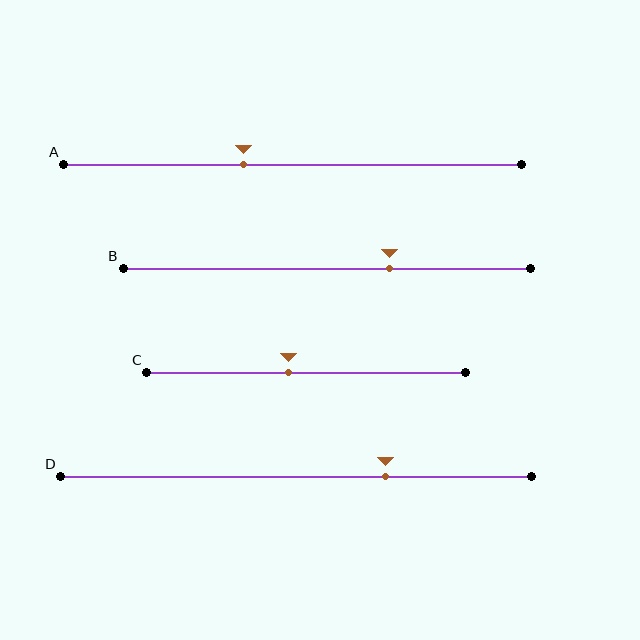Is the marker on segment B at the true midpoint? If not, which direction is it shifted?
No, the marker on segment B is shifted to the right by about 15% of the segment length.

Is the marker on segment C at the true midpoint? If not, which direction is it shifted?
No, the marker on segment C is shifted to the left by about 6% of the segment length.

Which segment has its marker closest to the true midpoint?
Segment C has its marker closest to the true midpoint.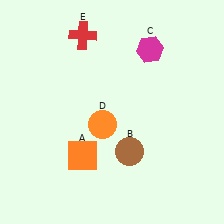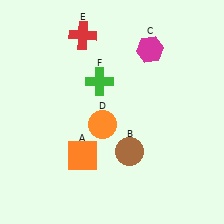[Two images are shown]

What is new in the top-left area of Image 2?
A green cross (F) was added in the top-left area of Image 2.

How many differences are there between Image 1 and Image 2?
There is 1 difference between the two images.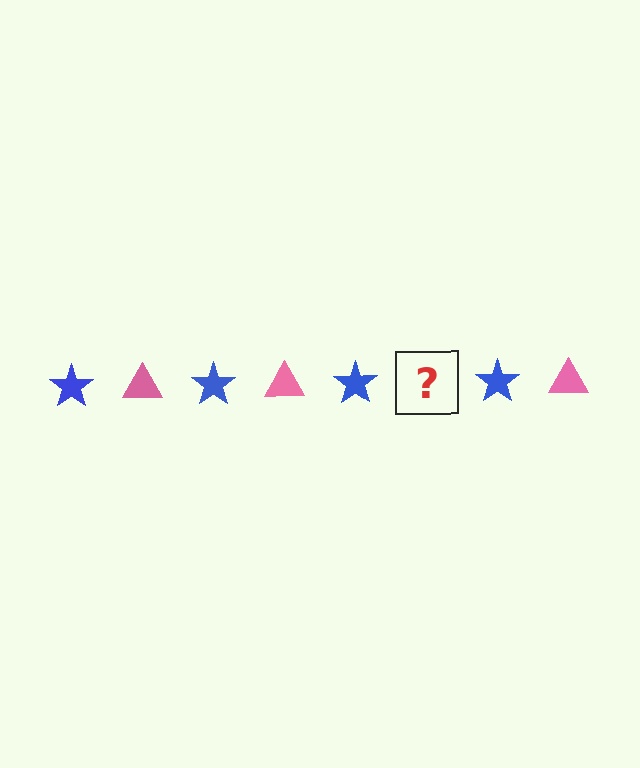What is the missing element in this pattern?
The missing element is a pink triangle.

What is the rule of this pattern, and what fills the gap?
The rule is that the pattern alternates between blue star and pink triangle. The gap should be filled with a pink triangle.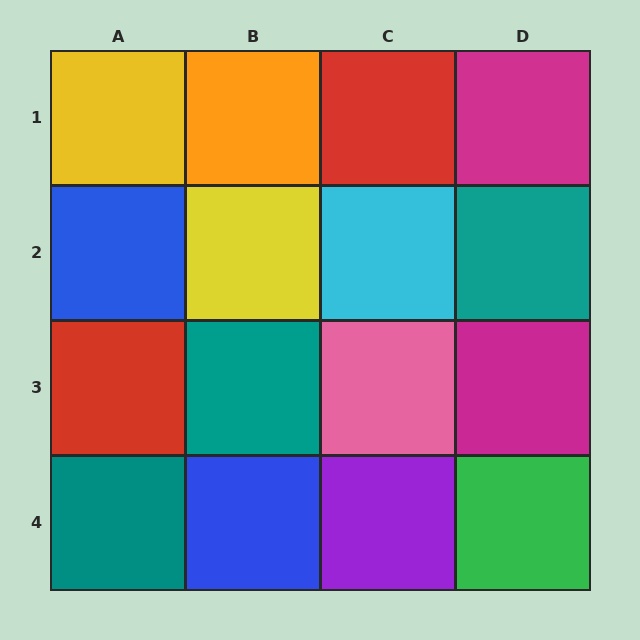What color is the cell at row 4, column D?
Green.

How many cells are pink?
1 cell is pink.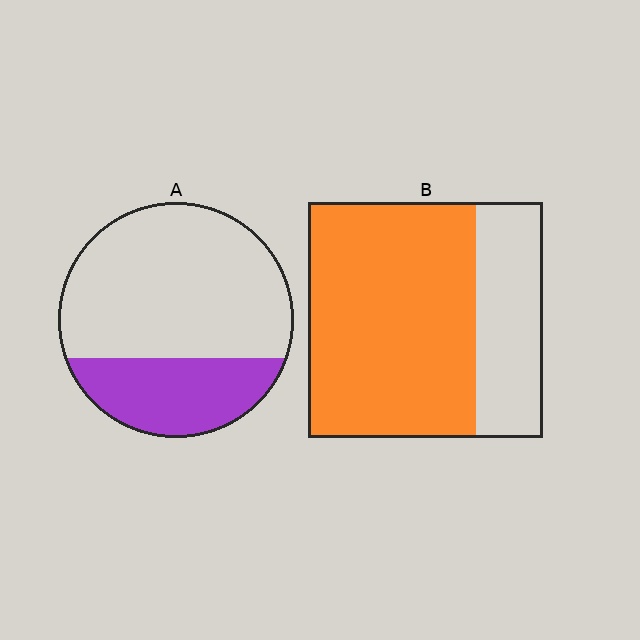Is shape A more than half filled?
No.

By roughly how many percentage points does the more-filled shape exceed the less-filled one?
By roughly 40 percentage points (B over A).